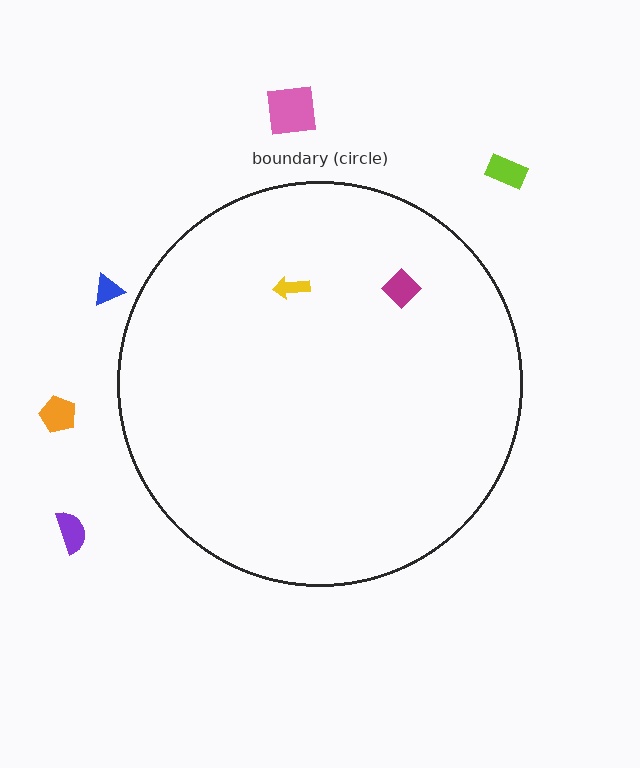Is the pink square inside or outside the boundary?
Outside.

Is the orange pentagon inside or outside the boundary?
Outside.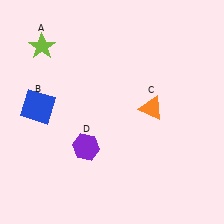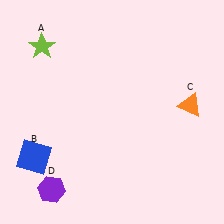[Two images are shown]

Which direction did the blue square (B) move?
The blue square (B) moved down.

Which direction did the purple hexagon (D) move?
The purple hexagon (D) moved down.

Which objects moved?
The objects that moved are: the blue square (B), the orange triangle (C), the purple hexagon (D).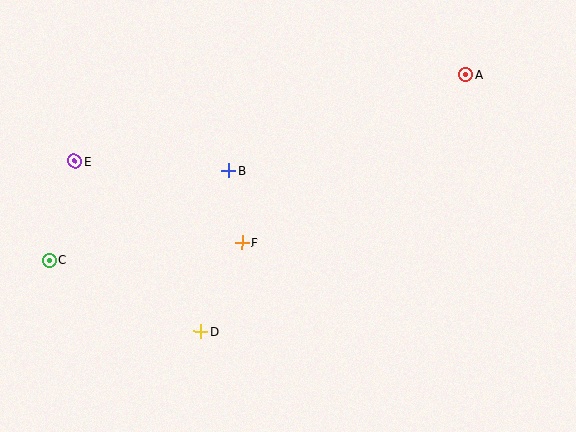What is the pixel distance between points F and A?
The distance between F and A is 281 pixels.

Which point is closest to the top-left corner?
Point E is closest to the top-left corner.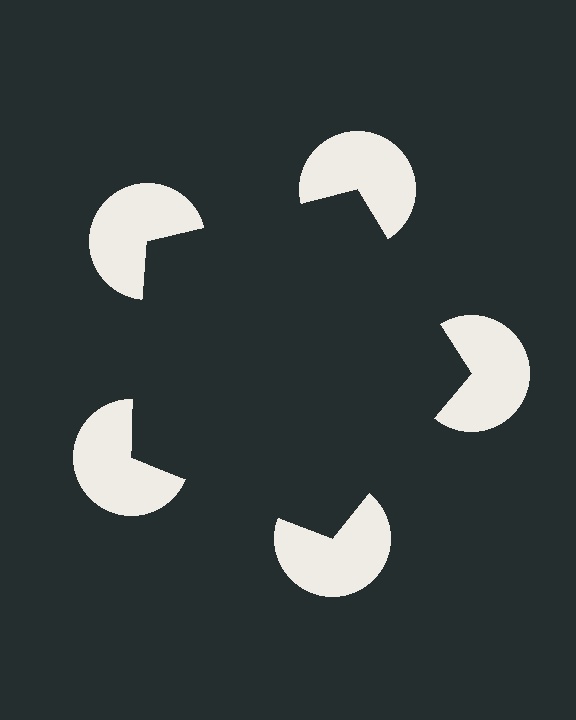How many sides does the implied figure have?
5 sides.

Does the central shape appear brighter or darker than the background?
It typically appears slightly darker than the background, even though no actual brightness change is drawn.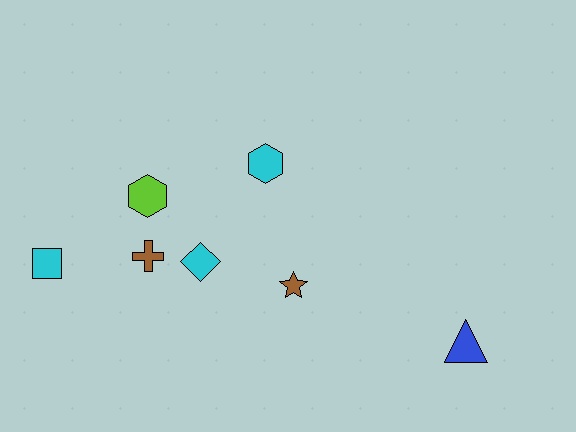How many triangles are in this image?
There is 1 triangle.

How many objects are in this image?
There are 7 objects.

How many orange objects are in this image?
There are no orange objects.